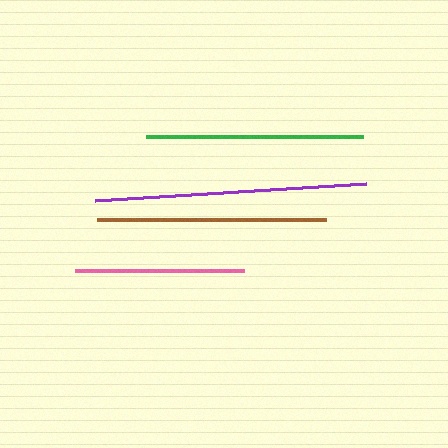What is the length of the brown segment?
The brown segment is approximately 229 pixels long.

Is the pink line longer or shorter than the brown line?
The brown line is longer than the pink line.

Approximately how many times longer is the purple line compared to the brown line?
The purple line is approximately 1.2 times the length of the brown line.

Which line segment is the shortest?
The pink line is the shortest at approximately 169 pixels.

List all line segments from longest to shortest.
From longest to shortest: purple, brown, green, pink.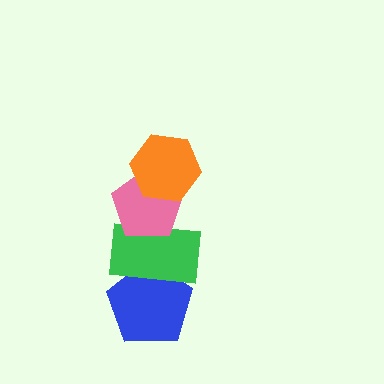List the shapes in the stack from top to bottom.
From top to bottom: the orange hexagon, the pink pentagon, the green rectangle, the blue pentagon.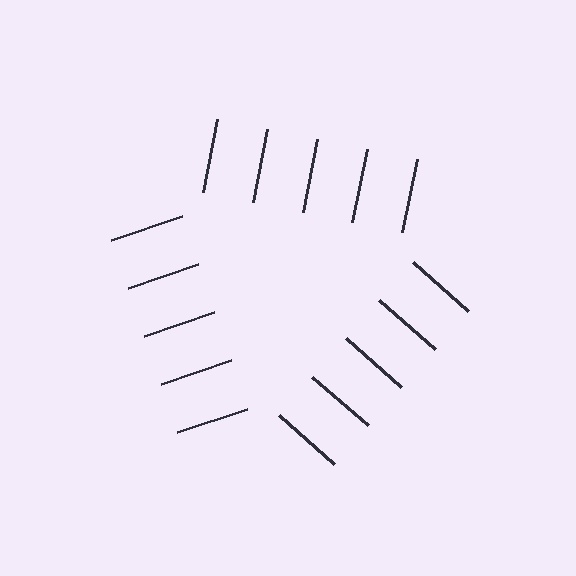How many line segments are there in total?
15 — 5 along each of the 3 edges.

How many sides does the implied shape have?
3 sides — the line-ends trace a triangle.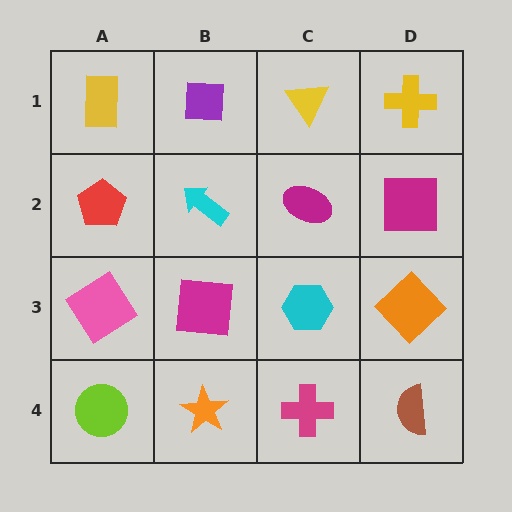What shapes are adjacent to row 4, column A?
A pink diamond (row 3, column A), an orange star (row 4, column B).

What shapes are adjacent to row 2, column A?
A yellow rectangle (row 1, column A), a pink diamond (row 3, column A), a cyan arrow (row 2, column B).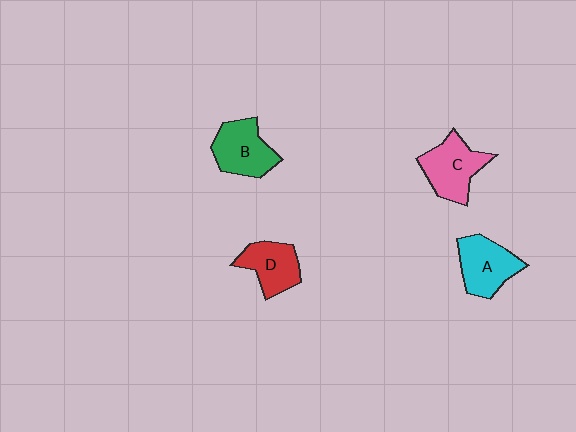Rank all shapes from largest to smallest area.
From largest to smallest: C (pink), A (cyan), B (green), D (red).